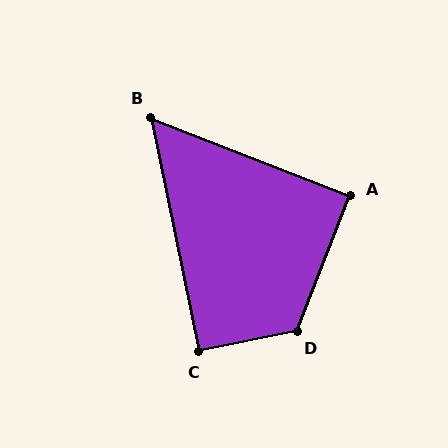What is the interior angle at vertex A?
Approximately 90 degrees (approximately right).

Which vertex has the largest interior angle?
D, at approximately 123 degrees.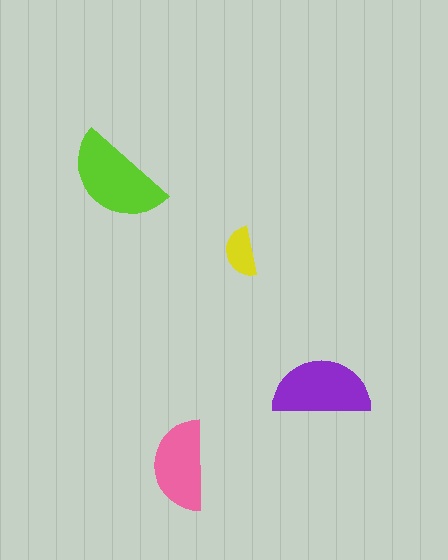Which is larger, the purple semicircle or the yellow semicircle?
The purple one.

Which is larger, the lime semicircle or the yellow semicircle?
The lime one.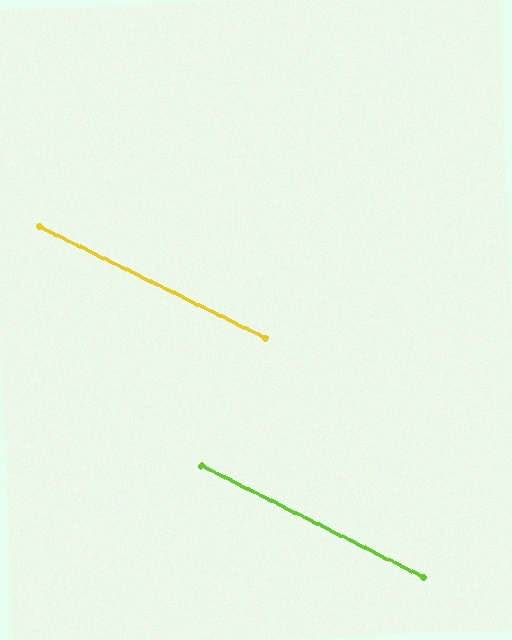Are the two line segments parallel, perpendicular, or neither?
Parallel — their directions differ by only 0.4°.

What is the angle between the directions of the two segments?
Approximately 0 degrees.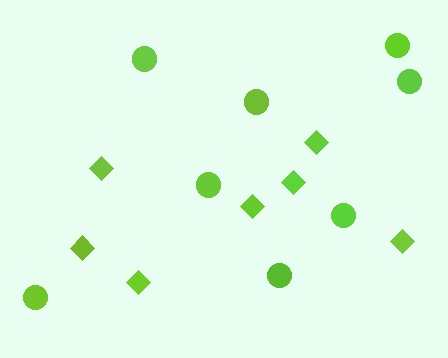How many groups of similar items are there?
There are 2 groups: one group of circles (8) and one group of diamonds (7).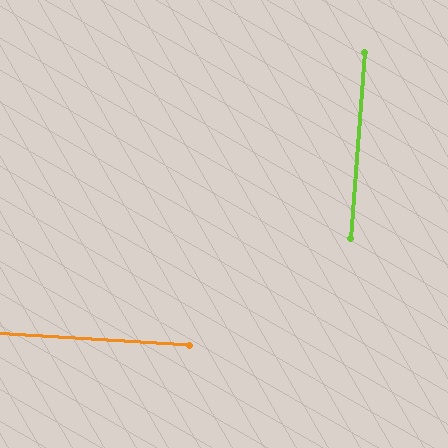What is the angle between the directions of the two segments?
Approximately 89 degrees.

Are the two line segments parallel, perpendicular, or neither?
Perpendicular — they meet at approximately 89°.